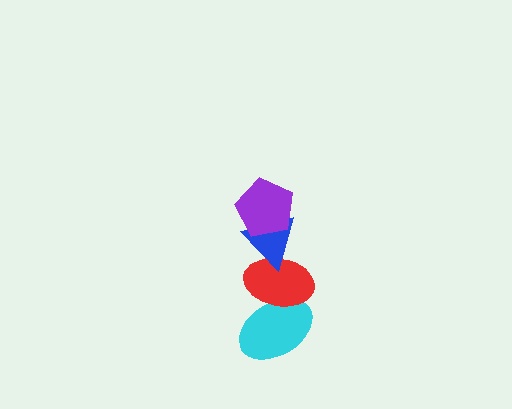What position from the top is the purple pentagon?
The purple pentagon is 1st from the top.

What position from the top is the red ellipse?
The red ellipse is 3rd from the top.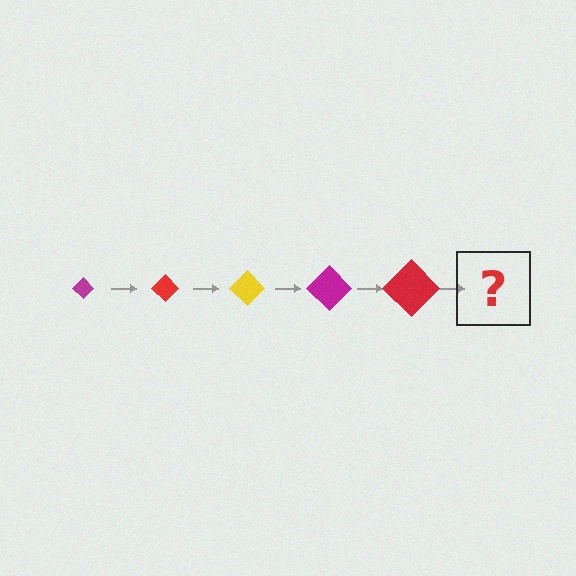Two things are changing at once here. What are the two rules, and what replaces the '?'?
The two rules are that the diamond grows larger each step and the color cycles through magenta, red, and yellow. The '?' should be a yellow diamond, larger than the previous one.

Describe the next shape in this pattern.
It should be a yellow diamond, larger than the previous one.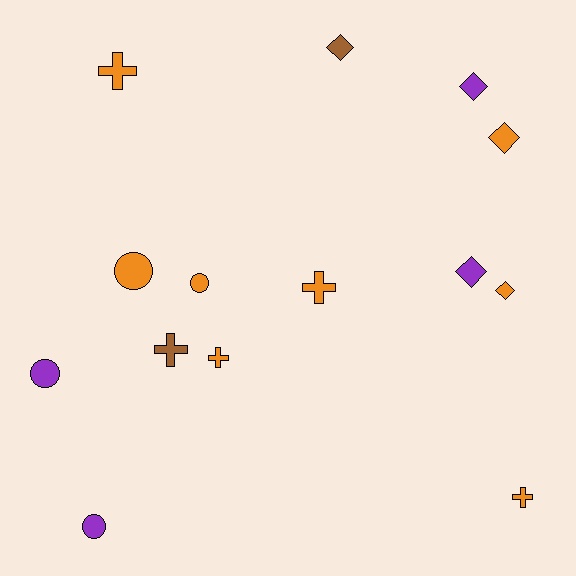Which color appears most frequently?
Orange, with 8 objects.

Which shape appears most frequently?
Diamond, with 5 objects.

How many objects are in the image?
There are 14 objects.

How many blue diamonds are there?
There are no blue diamonds.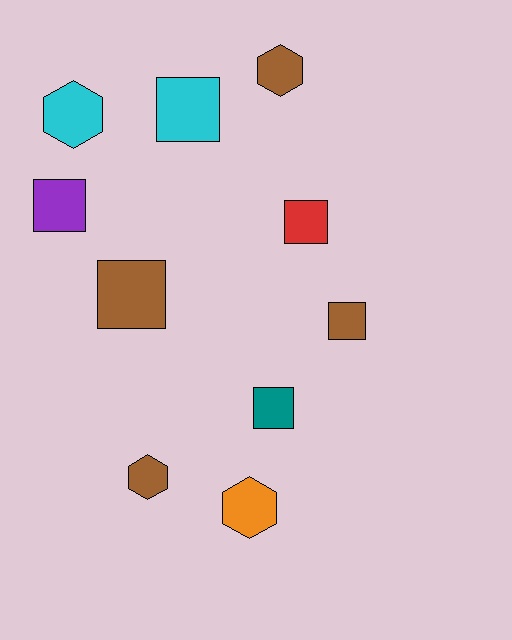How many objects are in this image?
There are 10 objects.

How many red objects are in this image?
There is 1 red object.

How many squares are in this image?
There are 6 squares.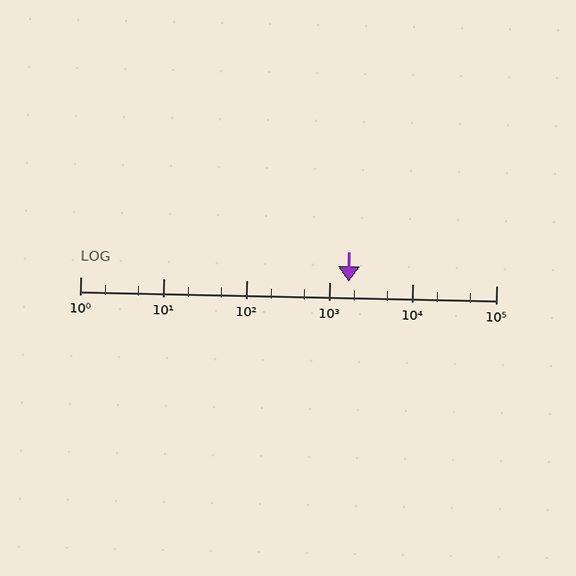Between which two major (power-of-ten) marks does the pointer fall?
The pointer is between 1000 and 10000.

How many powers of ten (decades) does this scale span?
The scale spans 5 decades, from 1 to 100000.